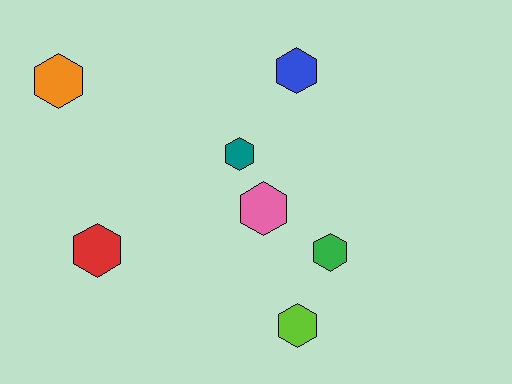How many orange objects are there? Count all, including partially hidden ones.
There is 1 orange object.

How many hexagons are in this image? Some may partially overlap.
There are 7 hexagons.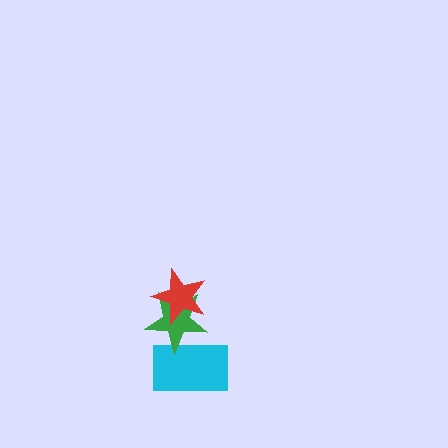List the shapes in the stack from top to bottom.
From top to bottom: the red star, the green star, the cyan rectangle.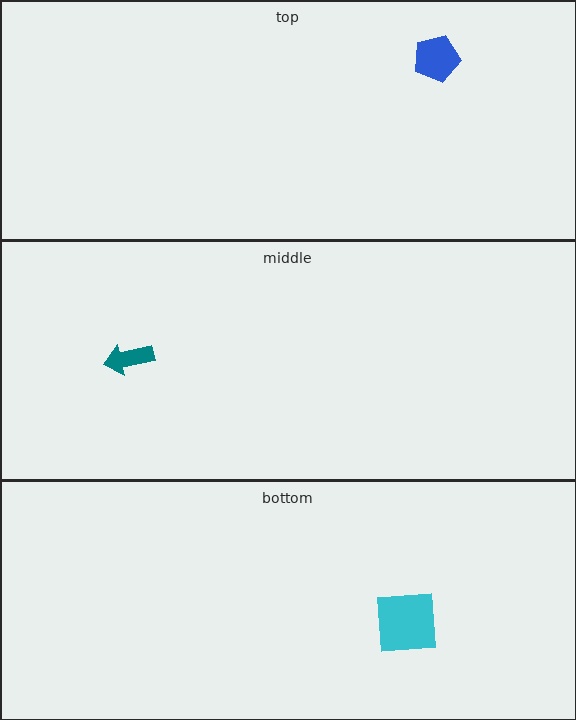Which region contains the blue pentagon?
The top region.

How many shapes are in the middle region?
1.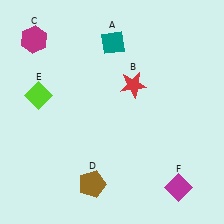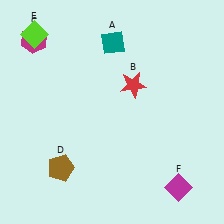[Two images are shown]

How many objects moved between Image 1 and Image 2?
2 objects moved between the two images.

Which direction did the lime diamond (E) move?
The lime diamond (E) moved up.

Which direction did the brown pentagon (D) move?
The brown pentagon (D) moved left.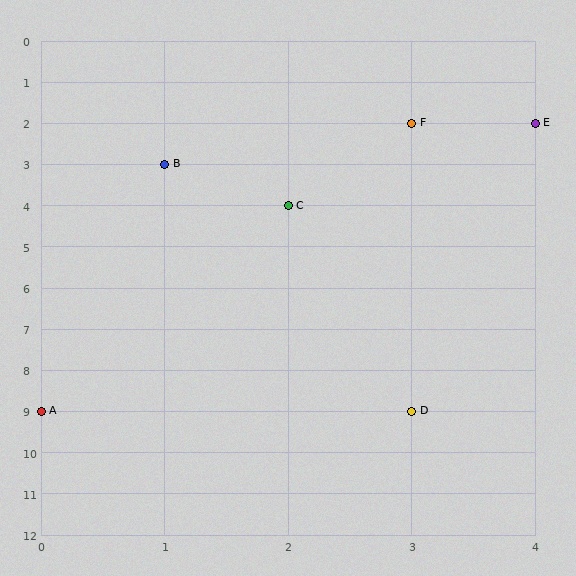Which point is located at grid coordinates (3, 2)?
Point F is at (3, 2).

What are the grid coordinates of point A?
Point A is at grid coordinates (0, 9).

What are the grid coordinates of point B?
Point B is at grid coordinates (1, 3).